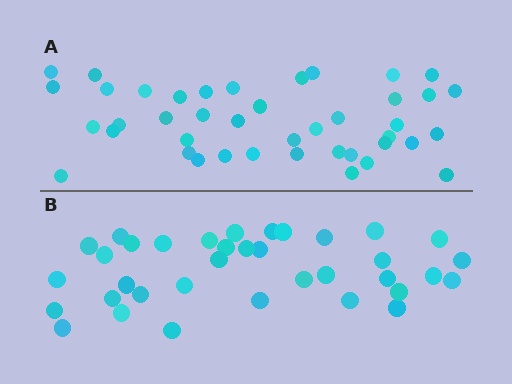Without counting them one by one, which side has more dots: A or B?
Region A (the top region) has more dots.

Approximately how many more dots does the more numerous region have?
Region A has about 6 more dots than region B.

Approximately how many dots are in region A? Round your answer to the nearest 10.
About 40 dots. (The exact count is 42, which rounds to 40.)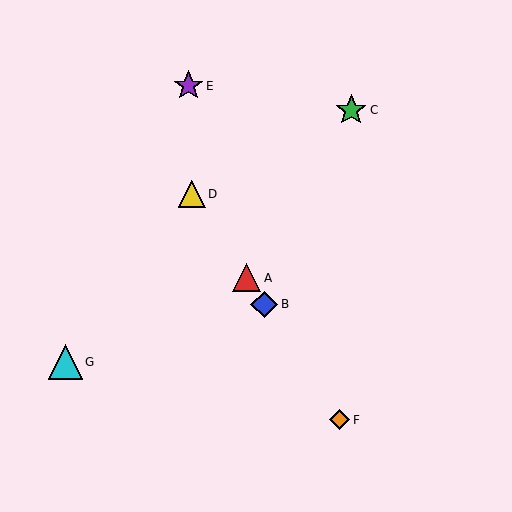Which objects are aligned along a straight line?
Objects A, B, D, F are aligned along a straight line.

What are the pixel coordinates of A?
Object A is at (247, 278).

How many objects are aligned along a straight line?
4 objects (A, B, D, F) are aligned along a straight line.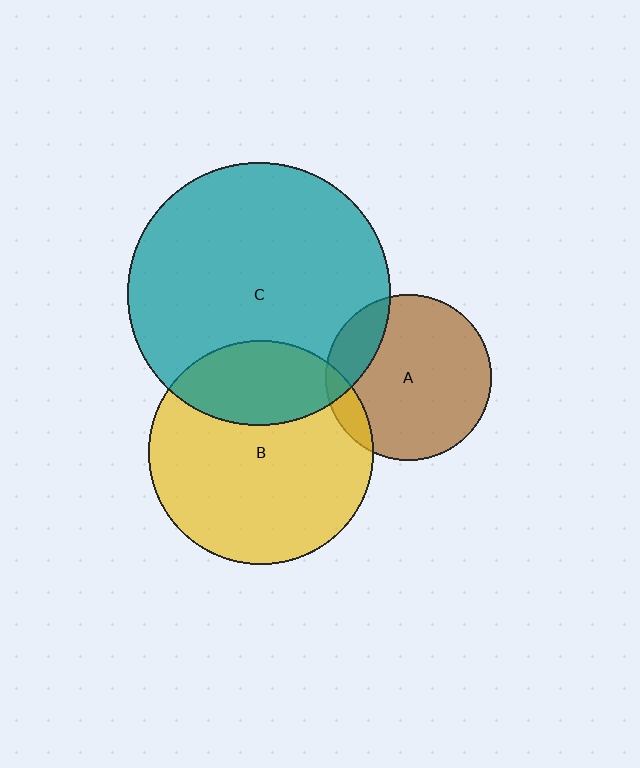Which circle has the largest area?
Circle C (teal).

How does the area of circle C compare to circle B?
Approximately 1.4 times.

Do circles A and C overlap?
Yes.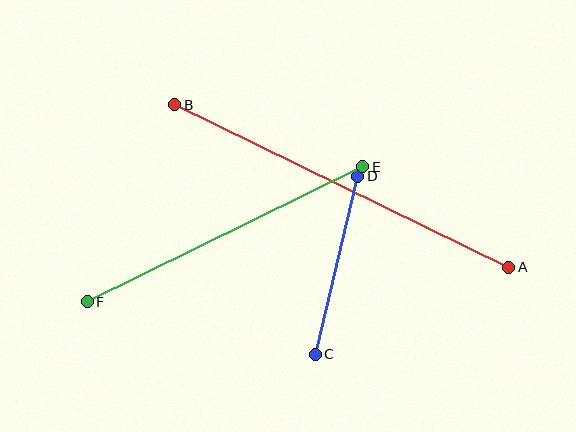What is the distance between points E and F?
The distance is approximately 307 pixels.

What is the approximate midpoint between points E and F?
The midpoint is at approximately (225, 234) pixels.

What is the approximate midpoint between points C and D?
The midpoint is at approximately (336, 265) pixels.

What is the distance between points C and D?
The distance is approximately 183 pixels.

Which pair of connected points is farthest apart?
Points A and B are farthest apart.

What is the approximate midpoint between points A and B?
The midpoint is at approximately (342, 186) pixels.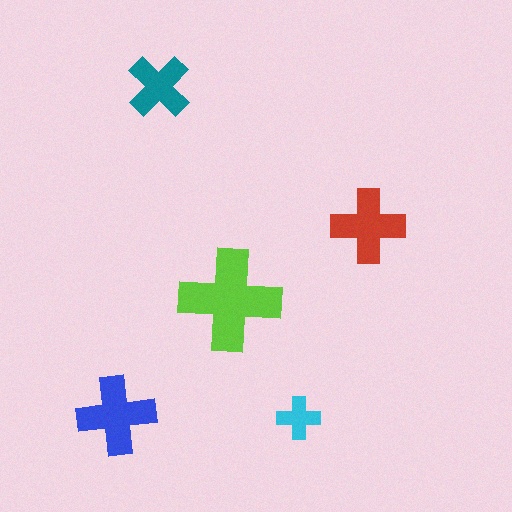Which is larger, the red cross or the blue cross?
The blue one.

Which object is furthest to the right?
The red cross is rightmost.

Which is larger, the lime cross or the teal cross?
The lime one.